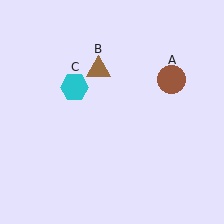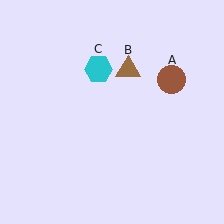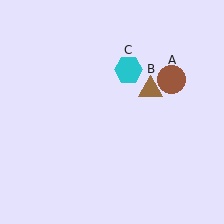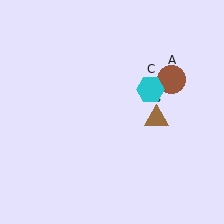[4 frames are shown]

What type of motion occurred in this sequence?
The brown triangle (object B), cyan hexagon (object C) rotated clockwise around the center of the scene.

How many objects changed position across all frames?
2 objects changed position: brown triangle (object B), cyan hexagon (object C).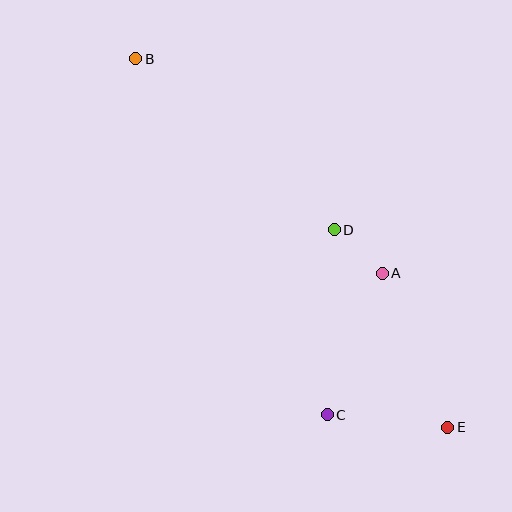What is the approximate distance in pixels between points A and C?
The distance between A and C is approximately 152 pixels.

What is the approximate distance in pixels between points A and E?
The distance between A and E is approximately 167 pixels.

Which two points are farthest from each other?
Points B and E are farthest from each other.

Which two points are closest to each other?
Points A and D are closest to each other.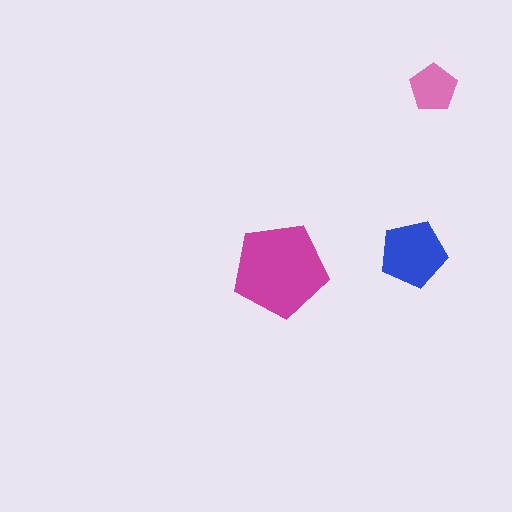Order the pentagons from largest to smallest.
the magenta one, the blue one, the pink one.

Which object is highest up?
The pink pentagon is topmost.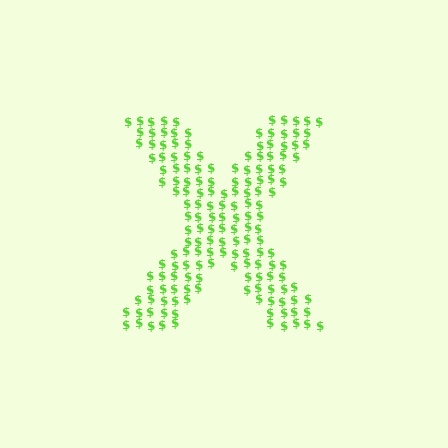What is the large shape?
The large shape is the letter X.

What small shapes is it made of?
It is made of small dollar signs.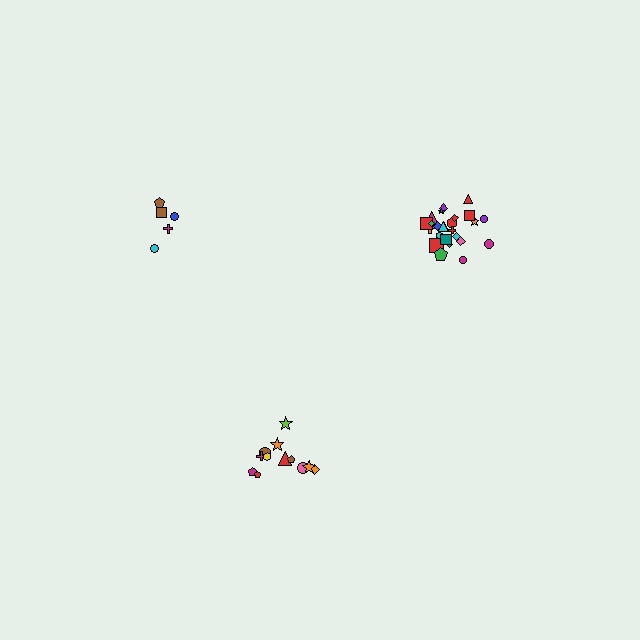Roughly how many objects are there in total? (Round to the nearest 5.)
Roughly 40 objects in total.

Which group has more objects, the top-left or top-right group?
The top-right group.